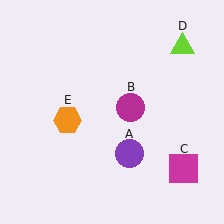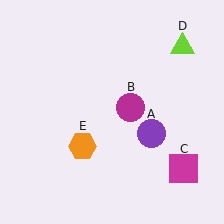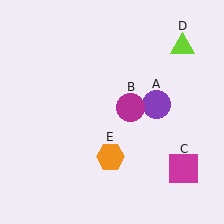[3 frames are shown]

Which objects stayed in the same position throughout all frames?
Magenta circle (object B) and magenta square (object C) and lime triangle (object D) remained stationary.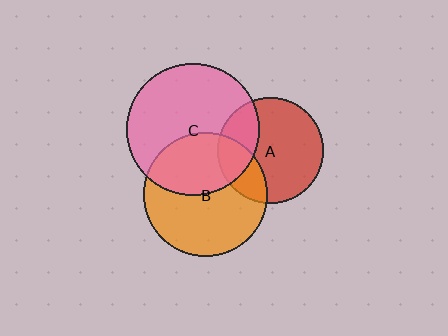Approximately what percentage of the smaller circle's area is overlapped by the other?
Approximately 25%.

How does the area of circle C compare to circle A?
Approximately 1.6 times.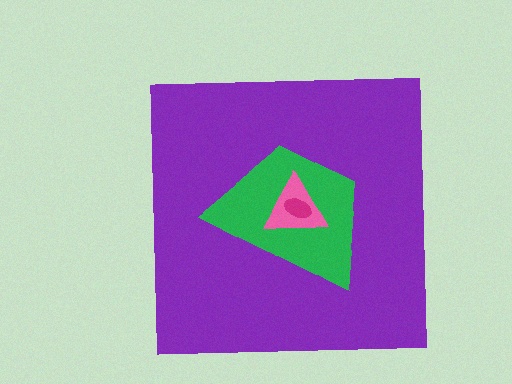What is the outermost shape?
The purple square.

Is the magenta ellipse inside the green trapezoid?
Yes.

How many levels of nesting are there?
4.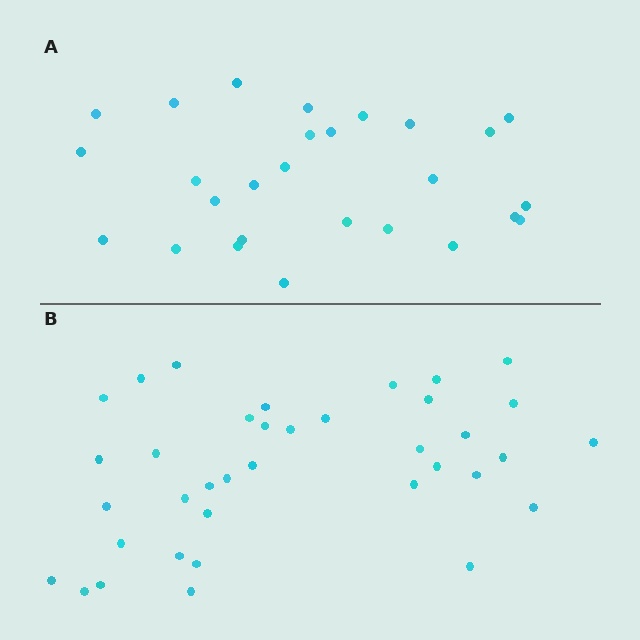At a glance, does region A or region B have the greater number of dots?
Region B (the bottom region) has more dots.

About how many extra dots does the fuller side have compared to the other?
Region B has roughly 10 or so more dots than region A.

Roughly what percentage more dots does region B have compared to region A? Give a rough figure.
About 35% more.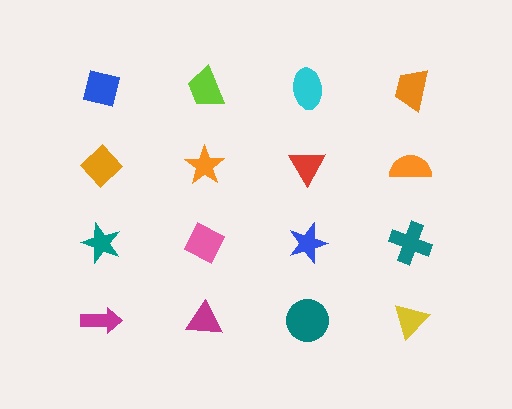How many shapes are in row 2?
4 shapes.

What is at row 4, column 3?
A teal circle.